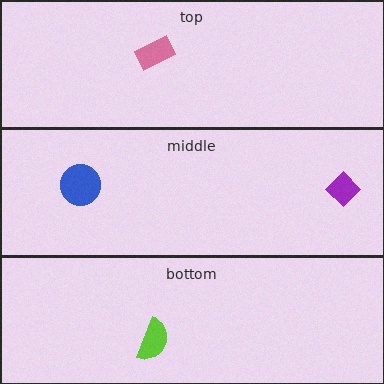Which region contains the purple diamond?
The middle region.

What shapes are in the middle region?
The blue circle, the purple diamond.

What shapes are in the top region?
The pink rectangle.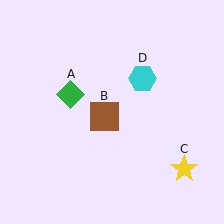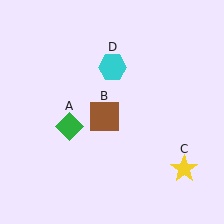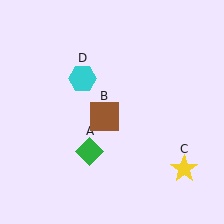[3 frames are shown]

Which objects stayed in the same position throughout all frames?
Brown square (object B) and yellow star (object C) remained stationary.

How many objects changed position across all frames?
2 objects changed position: green diamond (object A), cyan hexagon (object D).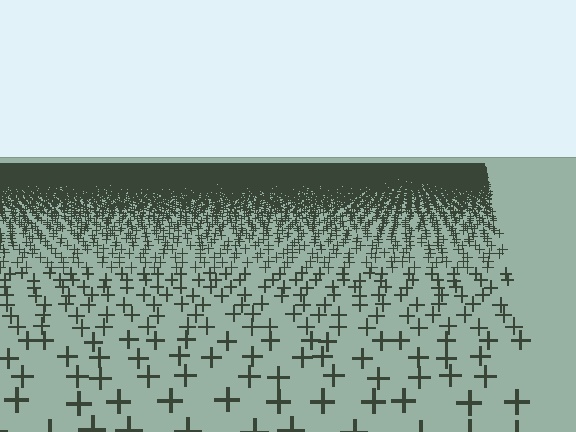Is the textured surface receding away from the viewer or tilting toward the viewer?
The surface is receding away from the viewer. Texture elements get smaller and denser toward the top.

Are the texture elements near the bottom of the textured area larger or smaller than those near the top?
Larger. Near the bottom, elements are closer to the viewer and appear at a bigger on-screen size.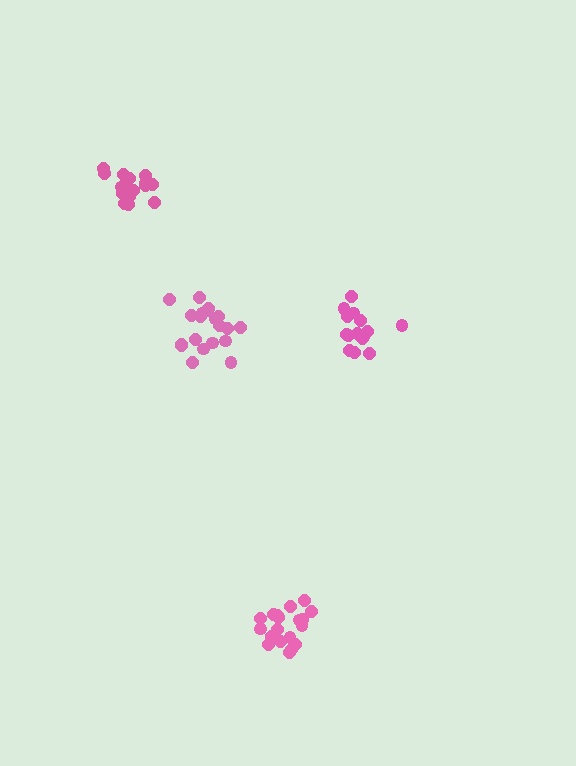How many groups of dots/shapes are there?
There are 4 groups.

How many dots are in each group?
Group 1: 19 dots, Group 2: 17 dots, Group 3: 20 dots, Group 4: 17 dots (73 total).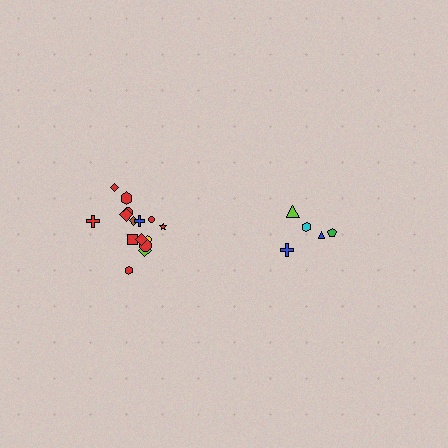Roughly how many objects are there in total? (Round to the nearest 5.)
Roughly 20 objects in total.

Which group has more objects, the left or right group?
The left group.